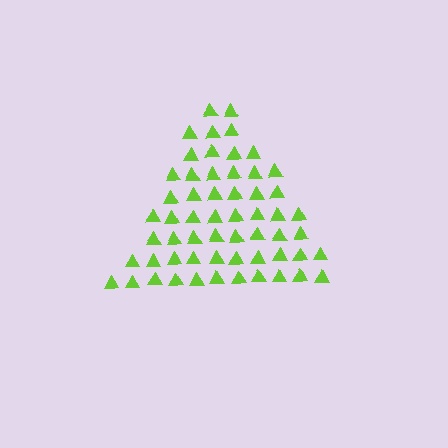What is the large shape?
The large shape is a triangle.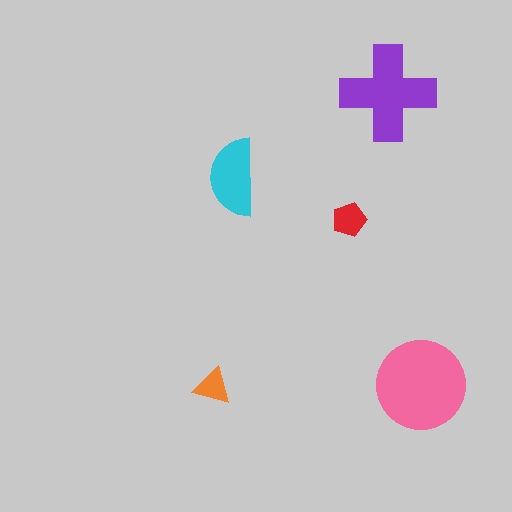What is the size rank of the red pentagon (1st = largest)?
4th.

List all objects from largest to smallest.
The pink circle, the purple cross, the cyan semicircle, the red pentagon, the orange triangle.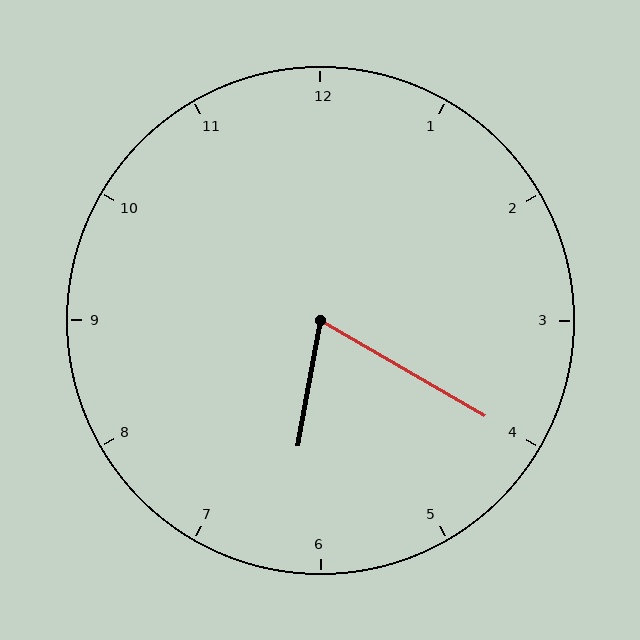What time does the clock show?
6:20.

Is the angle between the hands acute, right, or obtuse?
It is acute.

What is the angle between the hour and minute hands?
Approximately 70 degrees.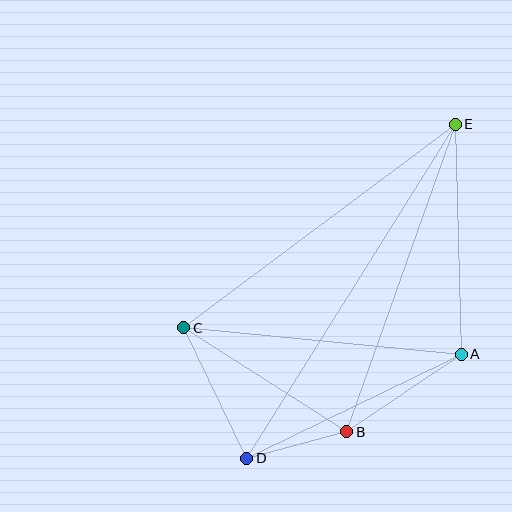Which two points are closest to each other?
Points B and D are closest to each other.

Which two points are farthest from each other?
Points D and E are farthest from each other.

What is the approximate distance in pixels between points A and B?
The distance between A and B is approximately 138 pixels.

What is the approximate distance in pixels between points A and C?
The distance between A and C is approximately 279 pixels.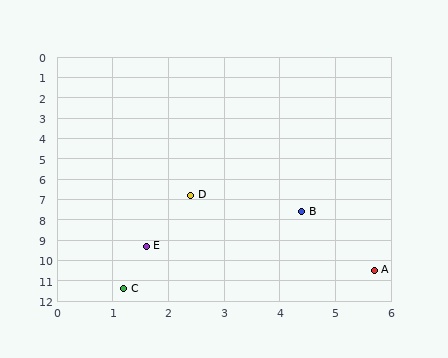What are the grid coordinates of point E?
Point E is at approximately (1.6, 9.3).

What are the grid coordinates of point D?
Point D is at approximately (2.4, 6.8).